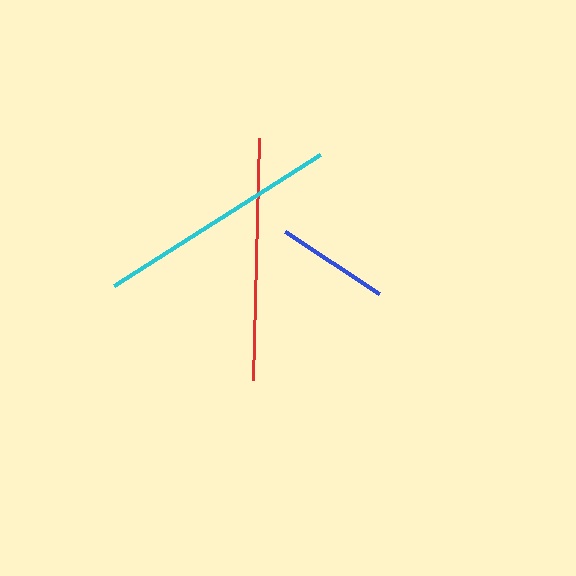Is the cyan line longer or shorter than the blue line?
The cyan line is longer than the blue line.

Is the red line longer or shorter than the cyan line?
The cyan line is longer than the red line.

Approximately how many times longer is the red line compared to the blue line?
The red line is approximately 2.1 times the length of the blue line.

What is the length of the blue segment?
The blue segment is approximately 113 pixels long.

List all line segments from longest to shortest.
From longest to shortest: cyan, red, blue.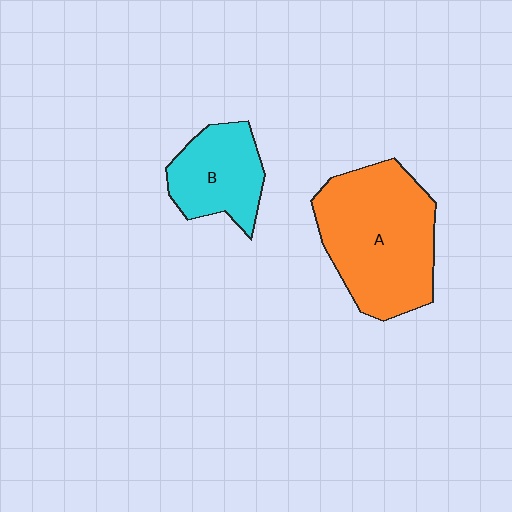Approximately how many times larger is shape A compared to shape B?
Approximately 1.9 times.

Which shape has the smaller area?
Shape B (cyan).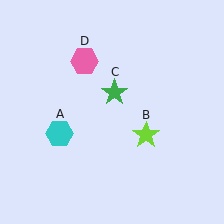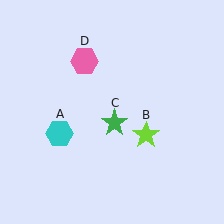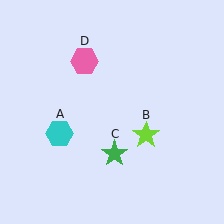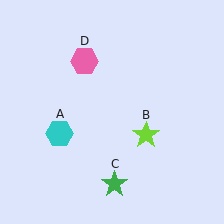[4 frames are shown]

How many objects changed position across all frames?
1 object changed position: green star (object C).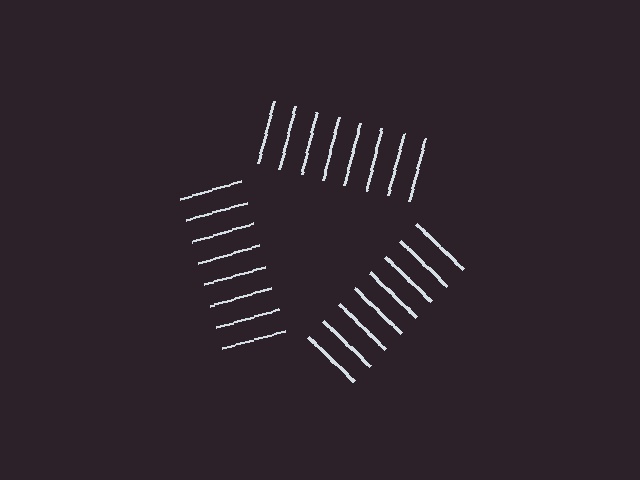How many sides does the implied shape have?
3 sides — the line-ends trace a triangle.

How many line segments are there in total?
24 — 8 along each of the 3 edges.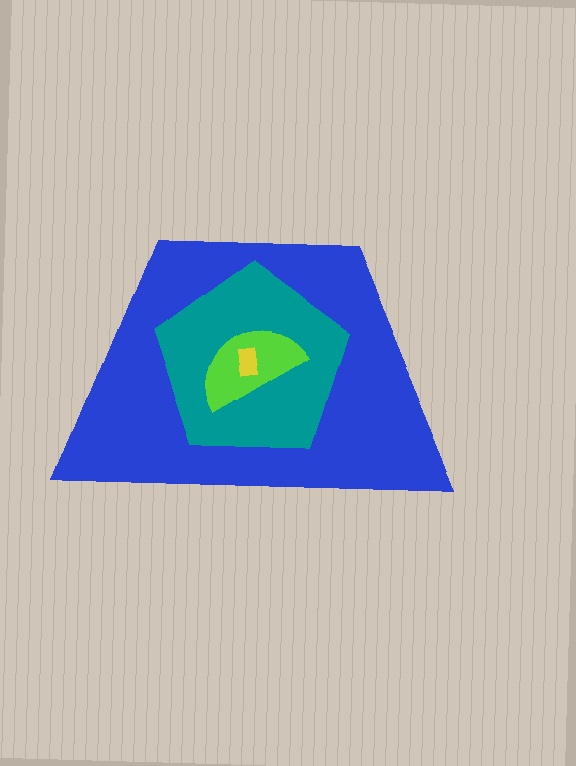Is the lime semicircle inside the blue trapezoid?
Yes.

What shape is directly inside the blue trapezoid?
The teal pentagon.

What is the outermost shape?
The blue trapezoid.